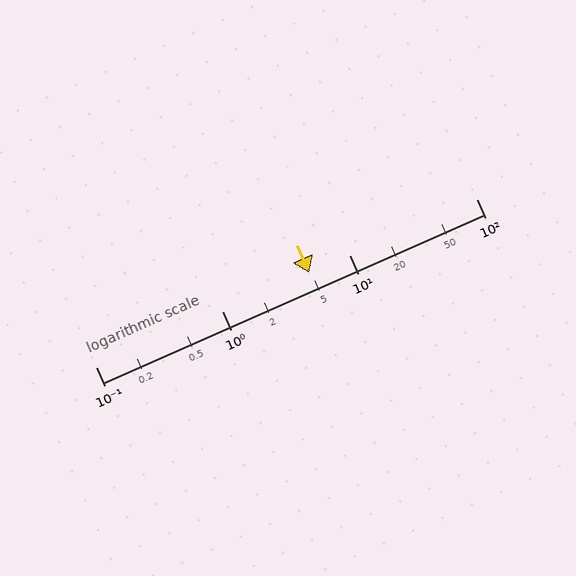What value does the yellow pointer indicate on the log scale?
The pointer indicates approximately 4.8.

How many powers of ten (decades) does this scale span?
The scale spans 3 decades, from 0.1 to 100.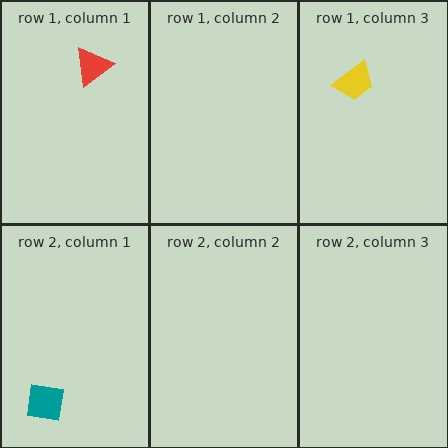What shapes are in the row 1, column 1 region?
The red triangle.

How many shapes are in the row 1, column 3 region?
1.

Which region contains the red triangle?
The row 1, column 1 region.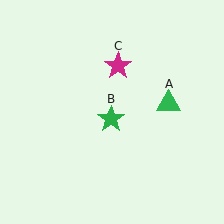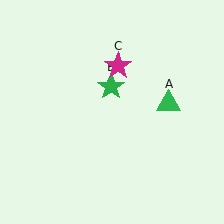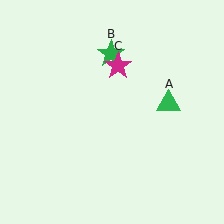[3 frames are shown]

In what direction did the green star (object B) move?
The green star (object B) moved up.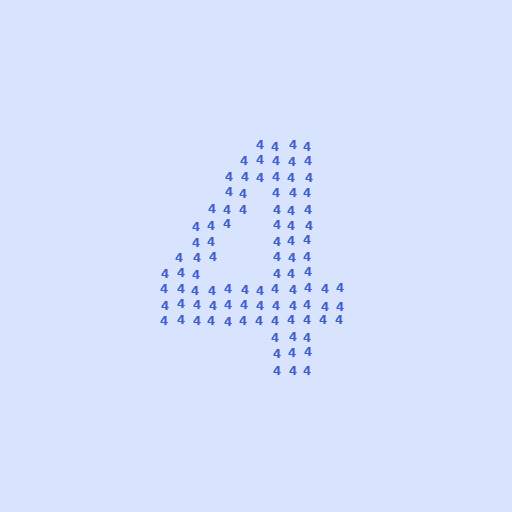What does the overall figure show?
The overall figure shows the digit 4.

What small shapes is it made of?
It is made of small digit 4's.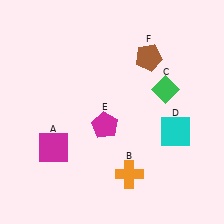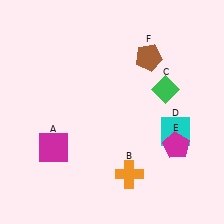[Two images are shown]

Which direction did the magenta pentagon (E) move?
The magenta pentagon (E) moved right.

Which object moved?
The magenta pentagon (E) moved right.